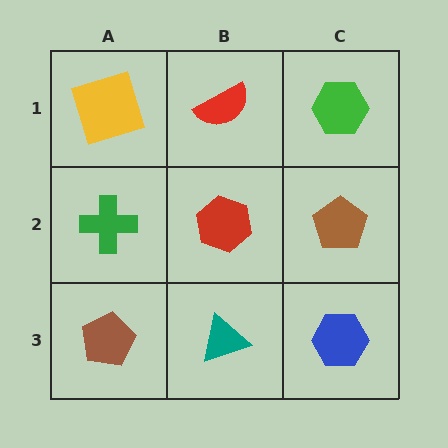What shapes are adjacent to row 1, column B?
A red hexagon (row 2, column B), a yellow square (row 1, column A), a green hexagon (row 1, column C).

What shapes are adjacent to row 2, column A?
A yellow square (row 1, column A), a brown pentagon (row 3, column A), a red hexagon (row 2, column B).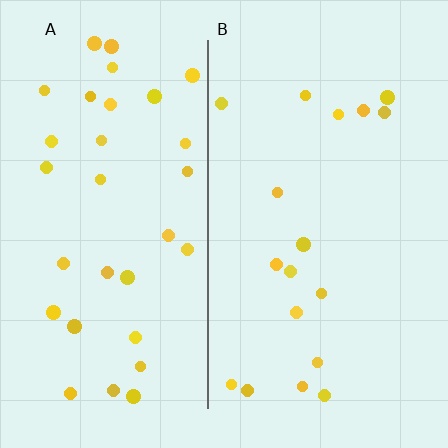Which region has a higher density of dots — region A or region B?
A (the left).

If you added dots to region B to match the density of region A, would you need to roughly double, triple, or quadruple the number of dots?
Approximately double.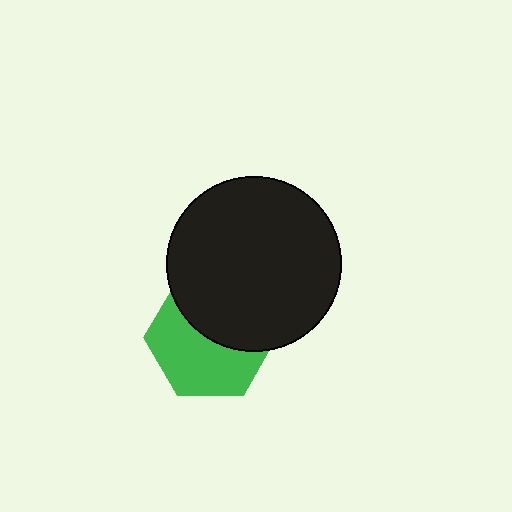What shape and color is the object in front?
The object in front is a black circle.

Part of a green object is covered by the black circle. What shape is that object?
It is a hexagon.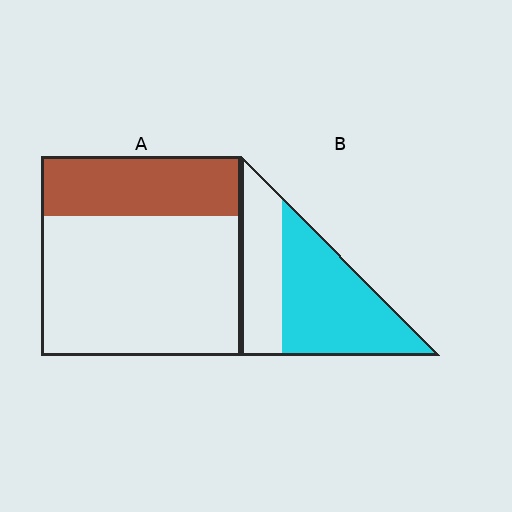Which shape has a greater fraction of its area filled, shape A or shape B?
Shape B.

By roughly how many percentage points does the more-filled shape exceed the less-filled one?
By roughly 35 percentage points (B over A).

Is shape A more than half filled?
No.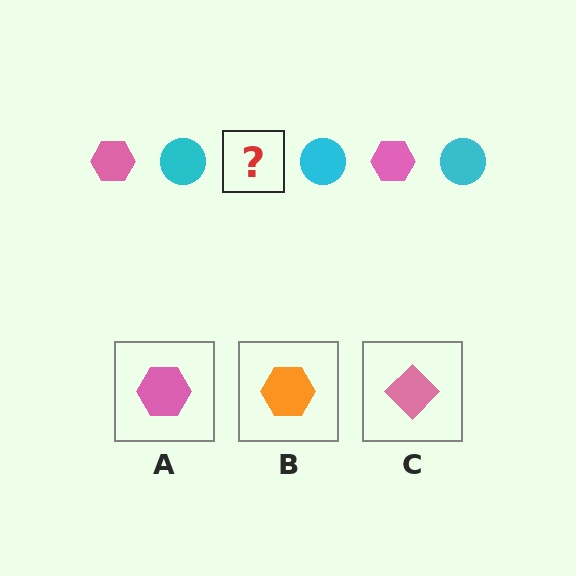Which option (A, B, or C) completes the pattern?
A.